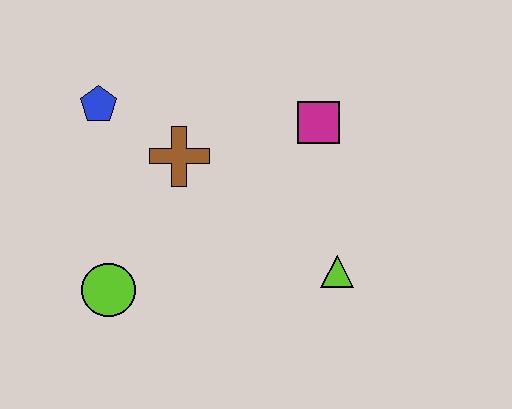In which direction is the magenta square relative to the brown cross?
The magenta square is to the right of the brown cross.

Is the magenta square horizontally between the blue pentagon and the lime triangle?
Yes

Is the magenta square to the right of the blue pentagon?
Yes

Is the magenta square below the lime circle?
No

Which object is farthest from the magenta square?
The lime circle is farthest from the magenta square.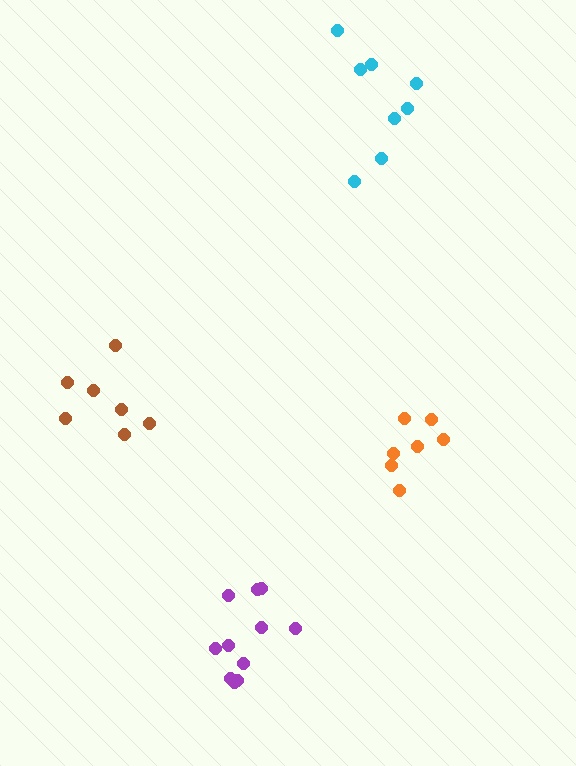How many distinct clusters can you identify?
There are 4 distinct clusters.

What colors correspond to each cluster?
The clusters are colored: orange, brown, purple, cyan.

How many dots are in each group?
Group 1: 7 dots, Group 2: 7 dots, Group 3: 11 dots, Group 4: 8 dots (33 total).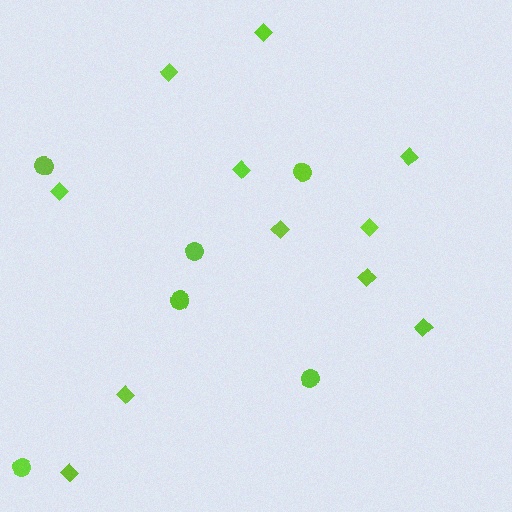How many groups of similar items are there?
There are 2 groups: one group of diamonds (11) and one group of circles (6).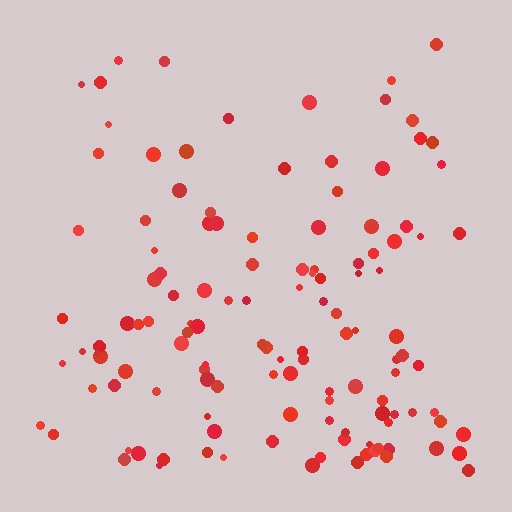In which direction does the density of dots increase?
From top to bottom, with the bottom side densest.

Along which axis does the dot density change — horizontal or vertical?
Vertical.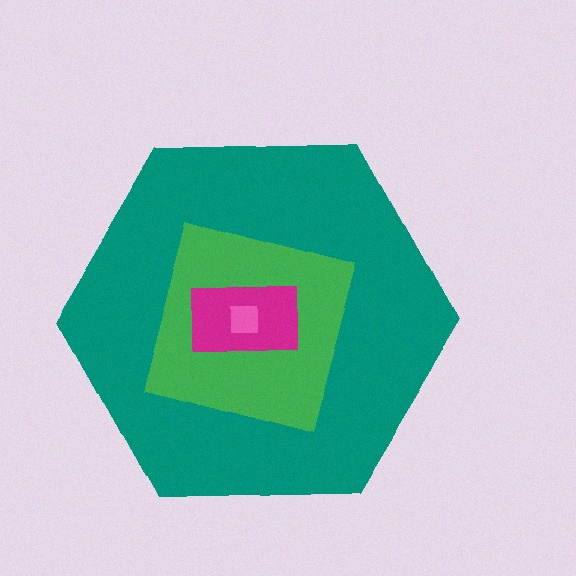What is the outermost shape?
The teal hexagon.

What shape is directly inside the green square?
The magenta rectangle.